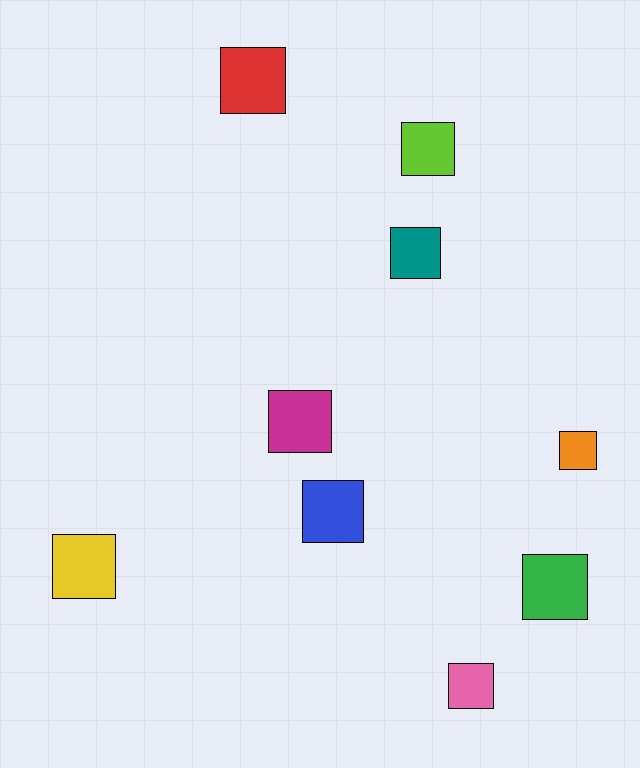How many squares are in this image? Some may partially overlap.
There are 9 squares.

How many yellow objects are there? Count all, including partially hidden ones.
There is 1 yellow object.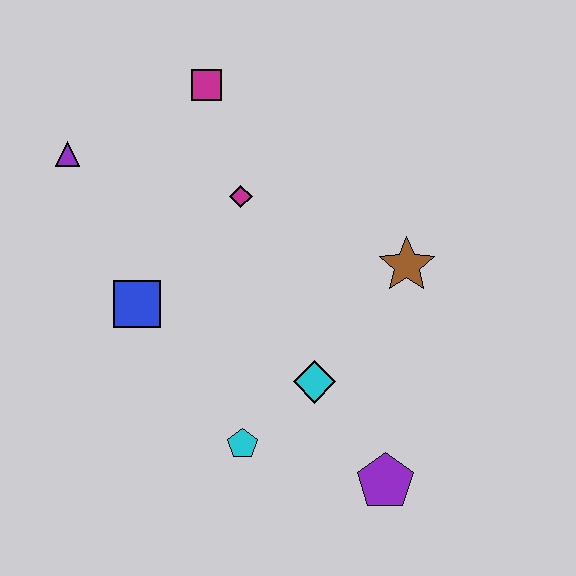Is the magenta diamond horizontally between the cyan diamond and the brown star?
No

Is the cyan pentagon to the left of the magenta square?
No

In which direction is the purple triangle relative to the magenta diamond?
The purple triangle is to the left of the magenta diamond.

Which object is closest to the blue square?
The magenta diamond is closest to the blue square.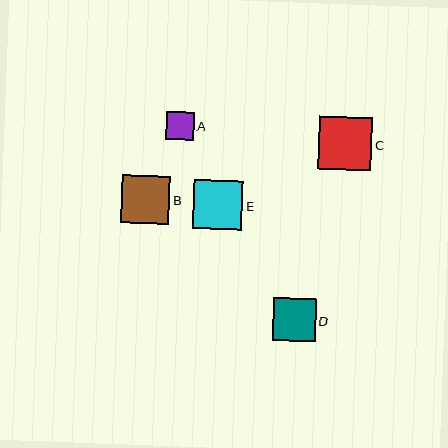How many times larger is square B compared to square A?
Square B is approximately 1.7 times the size of square A.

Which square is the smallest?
Square A is the smallest with a size of approximately 28 pixels.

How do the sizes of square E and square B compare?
Square E and square B are approximately the same size.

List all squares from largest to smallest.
From largest to smallest: C, E, B, D, A.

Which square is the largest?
Square C is the largest with a size of approximately 53 pixels.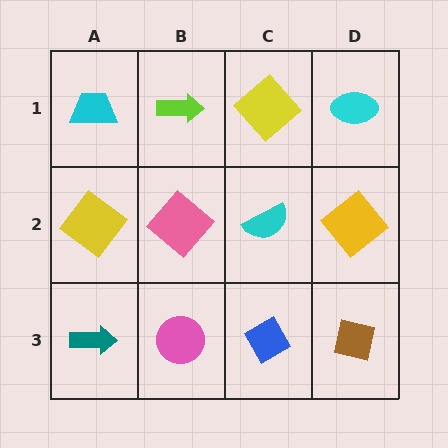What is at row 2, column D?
A yellow diamond.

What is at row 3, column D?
A brown square.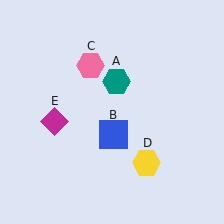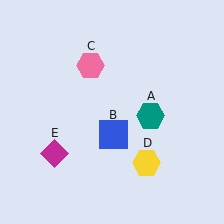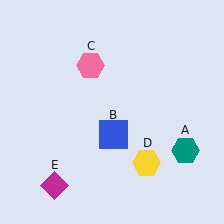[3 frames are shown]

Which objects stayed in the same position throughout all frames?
Blue square (object B) and pink hexagon (object C) and yellow hexagon (object D) remained stationary.